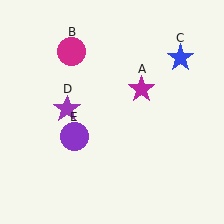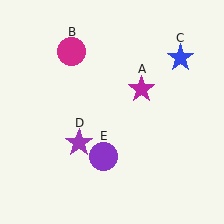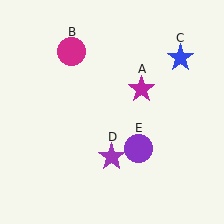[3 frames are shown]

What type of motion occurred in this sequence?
The purple star (object D), purple circle (object E) rotated counterclockwise around the center of the scene.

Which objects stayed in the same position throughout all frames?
Magenta star (object A) and magenta circle (object B) and blue star (object C) remained stationary.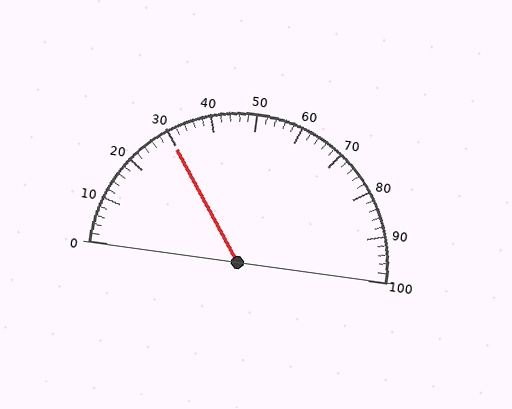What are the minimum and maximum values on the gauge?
The gauge ranges from 0 to 100.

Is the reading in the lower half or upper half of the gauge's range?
The reading is in the lower half of the range (0 to 100).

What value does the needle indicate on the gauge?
The needle indicates approximately 30.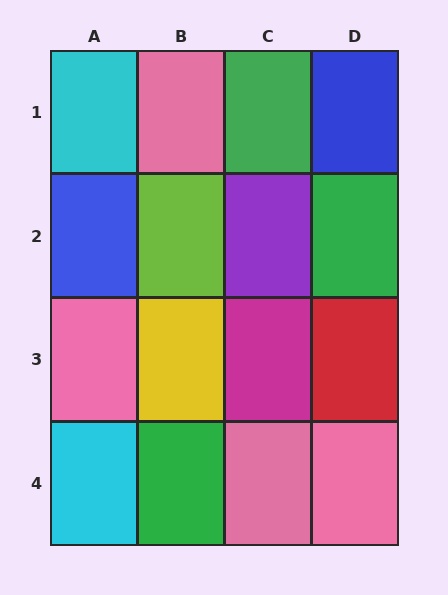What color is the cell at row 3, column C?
Magenta.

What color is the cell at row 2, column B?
Lime.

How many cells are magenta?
1 cell is magenta.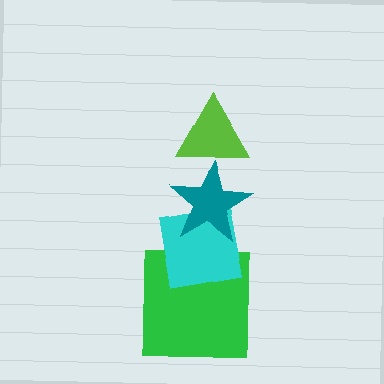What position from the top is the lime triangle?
The lime triangle is 1st from the top.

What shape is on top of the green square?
The cyan square is on top of the green square.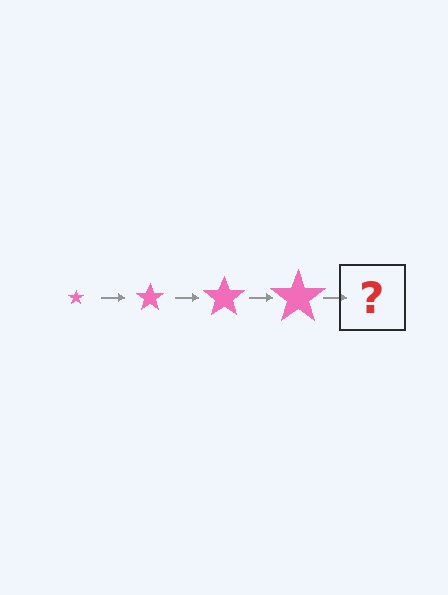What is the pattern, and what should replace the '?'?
The pattern is that the star gets progressively larger each step. The '?' should be a pink star, larger than the previous one.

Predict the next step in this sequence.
The next step is a pink star, larger than the previous one.